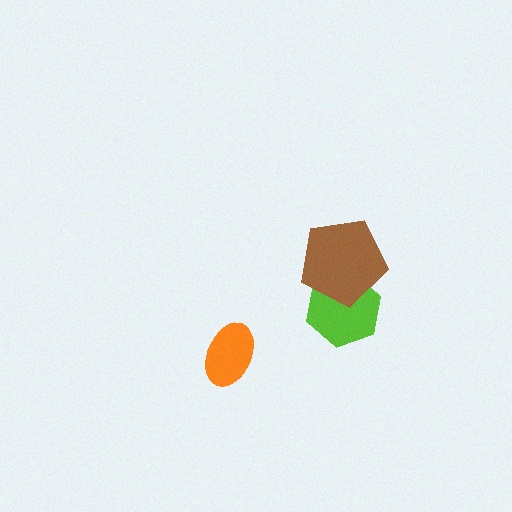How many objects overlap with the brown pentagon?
1 object overlaps with the brown pentagon.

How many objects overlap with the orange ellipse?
0 objects overlap with the orange ellipse.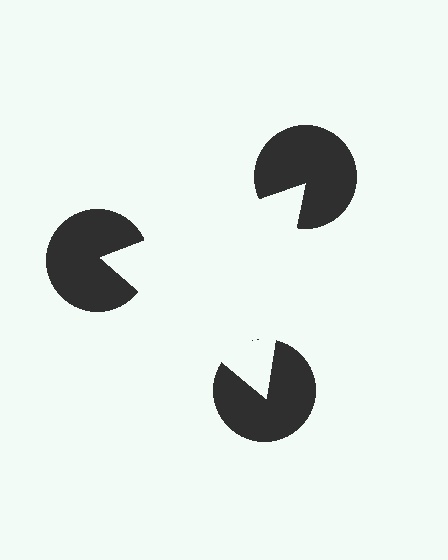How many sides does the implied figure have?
3 sides.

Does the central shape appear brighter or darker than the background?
It typically appears slightly brighter than the background, even though no actual brightness change is drawn.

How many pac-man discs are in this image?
There are 3 — one at each vertex of the illusory triangle.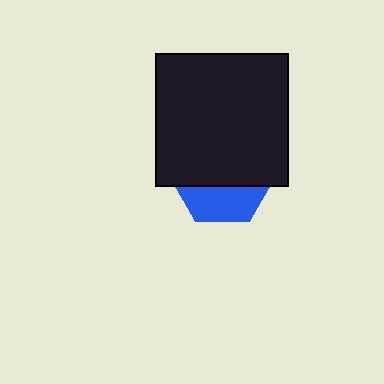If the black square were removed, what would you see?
You would see the complete blue hexagon.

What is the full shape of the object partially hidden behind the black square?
The partially hidden object is a blue hexagon.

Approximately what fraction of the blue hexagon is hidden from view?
Roughly 67% of the blue hexagon is hidden behind the black square.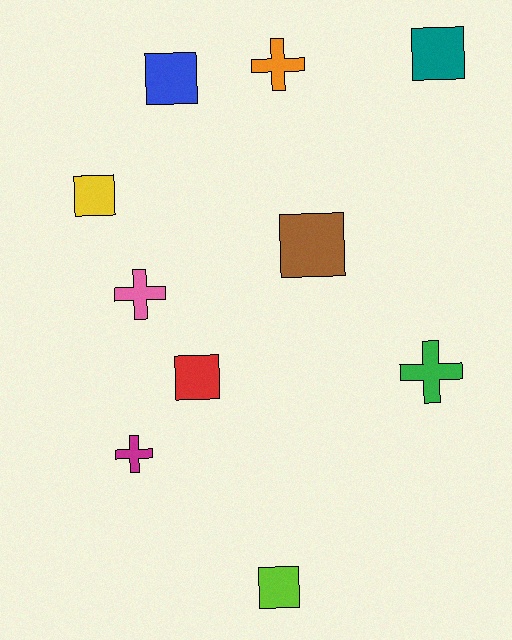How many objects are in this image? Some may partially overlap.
There are 10 objects.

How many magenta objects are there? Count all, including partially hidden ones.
There is 1 magenta object.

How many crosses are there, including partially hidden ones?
There are 4 crosses.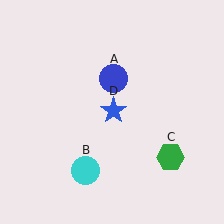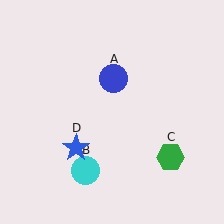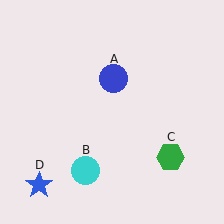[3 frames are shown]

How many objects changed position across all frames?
1 object changed position: blue star (object D).